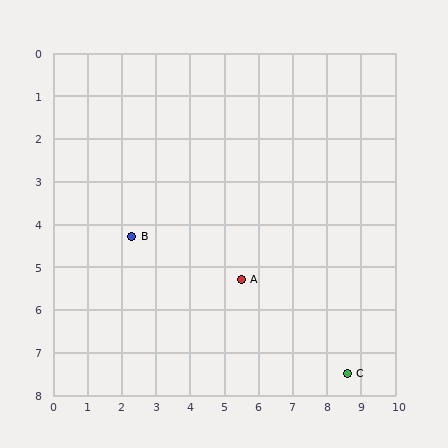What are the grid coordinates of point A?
Point A is at approximately (5.5, 5.3).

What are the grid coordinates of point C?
Point C is at approximately (8.6, 7.5).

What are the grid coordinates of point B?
Point B is at approximately (2.3, 4.3).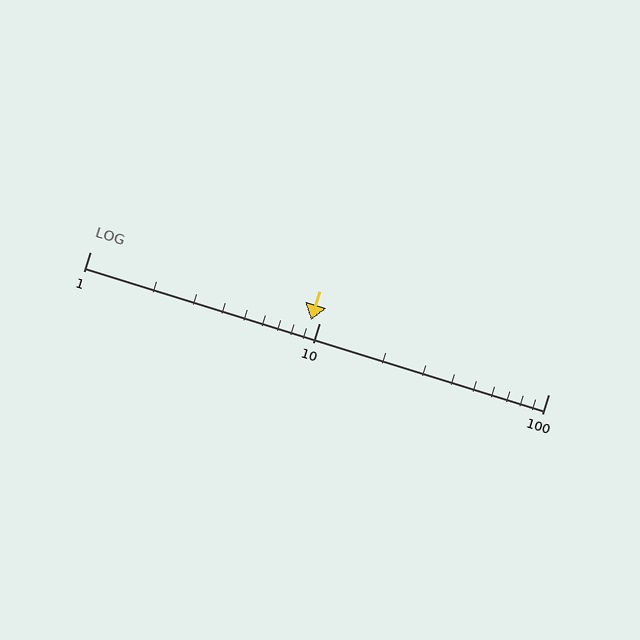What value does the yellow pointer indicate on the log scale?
The pointer indicates approximately 9.2.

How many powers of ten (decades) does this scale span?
The scale spans 2 decades, from 1 to 100.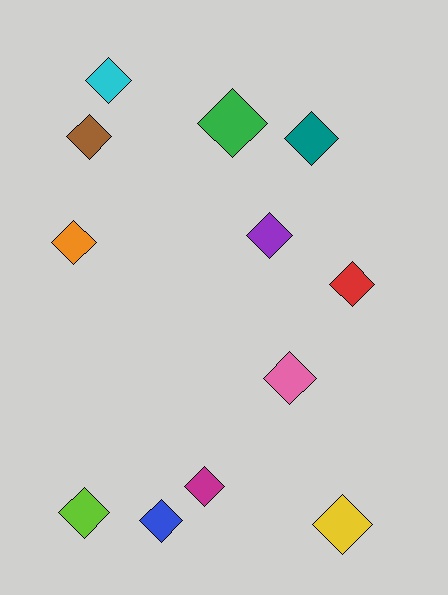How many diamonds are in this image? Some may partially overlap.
There are 12 diamonds.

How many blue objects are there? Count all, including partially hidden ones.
There is 1 blue object.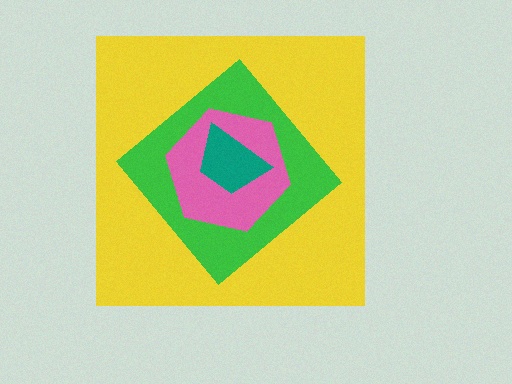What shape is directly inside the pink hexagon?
The teal trapezoid.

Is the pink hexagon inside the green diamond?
Yes.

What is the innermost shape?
The teal trapezoid.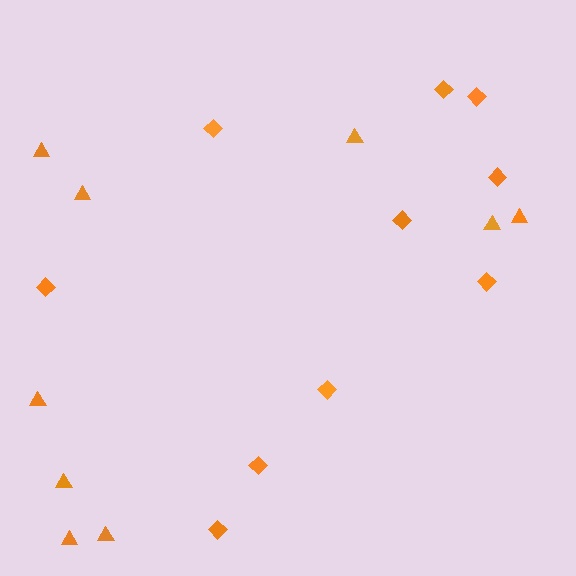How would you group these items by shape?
There are 2 groups: one group of triangles (9) and one group of diamonds (10).